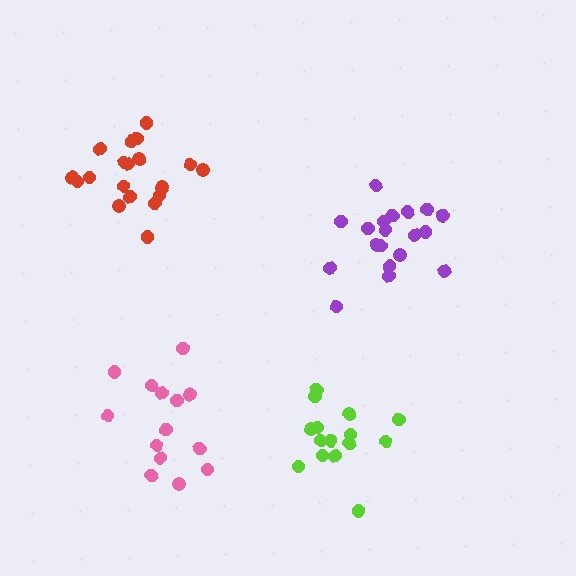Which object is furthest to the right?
The purple cluster is rightmost.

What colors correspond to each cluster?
The clusters are colored: lime, pink, purple, red.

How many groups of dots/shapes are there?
There are 4 groups.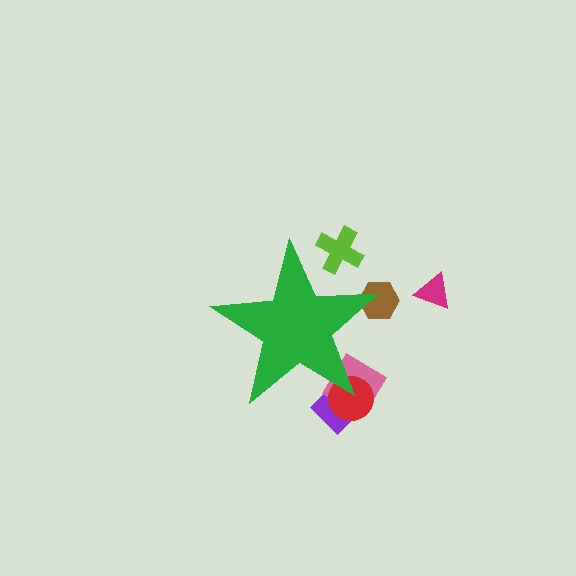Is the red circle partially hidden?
Yes, the red circle is partially hidden behind the green star.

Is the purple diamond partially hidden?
Yes, the purple diamond is partially hidden behind the green star.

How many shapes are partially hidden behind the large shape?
5 shapes are partially hidden.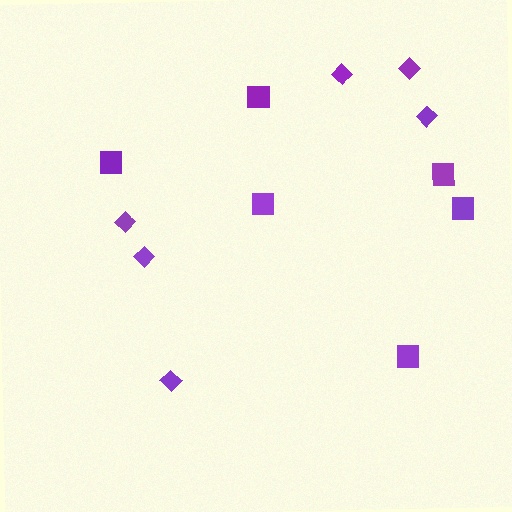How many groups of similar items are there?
There are 2 groups: one group of squares (6) and one group of diamonds (6).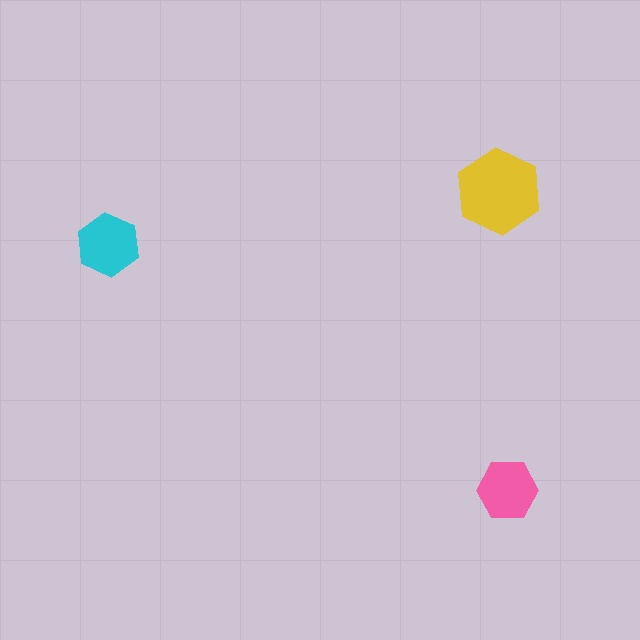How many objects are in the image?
There are 3 objects in the image.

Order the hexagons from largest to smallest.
the yellow one, the cyan one, the pink one.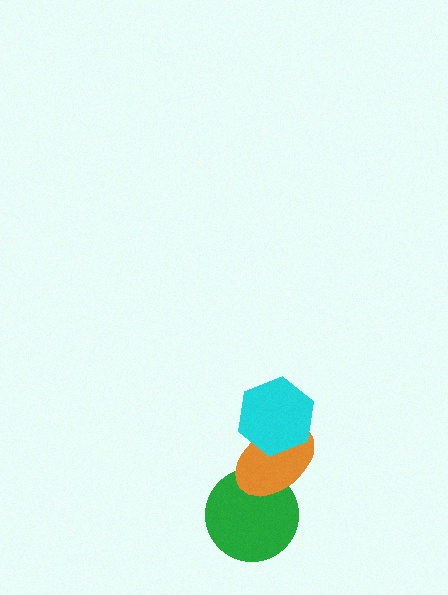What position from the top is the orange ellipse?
The orange ellipse is 2nd from the top.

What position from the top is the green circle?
The green circle is 3rd from the top.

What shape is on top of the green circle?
The orange ellipse is on top of the green circle.